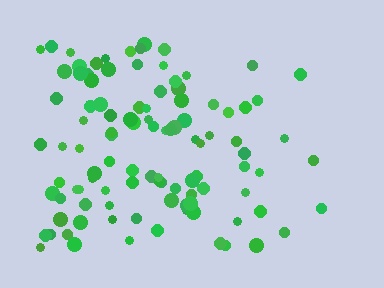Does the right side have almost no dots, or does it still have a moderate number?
Still a moderate number, just noticeably fewer than the left.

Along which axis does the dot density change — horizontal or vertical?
Horizontal.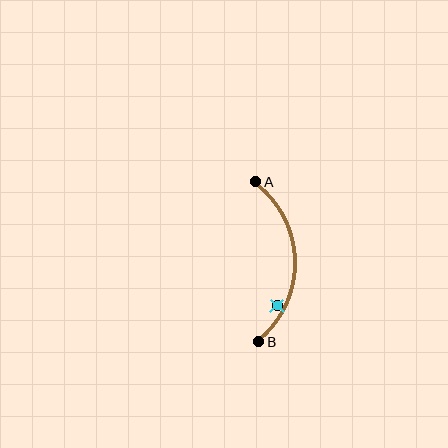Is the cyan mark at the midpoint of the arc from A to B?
No — the cyan mark does not lie on the arc at all. It sits slightly inside the curve.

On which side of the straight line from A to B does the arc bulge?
The arc bulges to the right of the straight line connecting A and B.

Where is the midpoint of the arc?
The arc midpoint is the point on the curve farthest from the straight line joining A and B. It sits to the right of that line.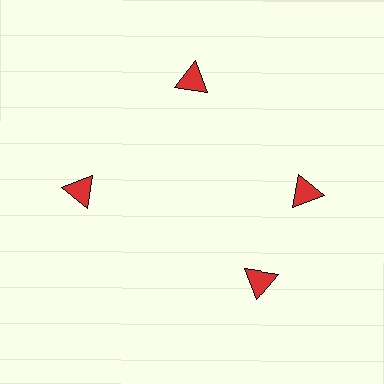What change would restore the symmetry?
The symmetry would be restored by rotating it back into even spacing with its neighbors so that all 4 triangles sit at equal angles and equal distance from the center.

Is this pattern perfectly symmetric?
No. The 4 red triangles are arranged in a ring, but one element near the 6 o'clock position is rotated out of alignment along the ring, breaking the 4-fold rotational symmetry.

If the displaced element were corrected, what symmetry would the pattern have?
It would have 4-fold rotational symmetry — the pattern would map onto itself every 90 degrees.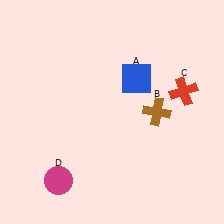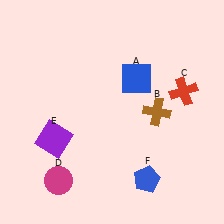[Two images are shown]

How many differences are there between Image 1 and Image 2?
There are 2 differences between the two images.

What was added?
A purple square (E), a blue pentagon (F) were added in Image 2.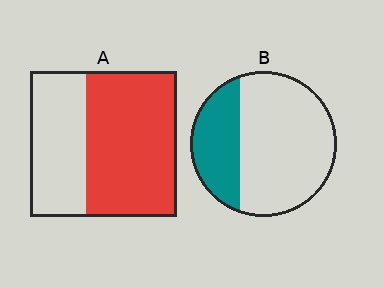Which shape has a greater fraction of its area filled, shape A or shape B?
Shape A.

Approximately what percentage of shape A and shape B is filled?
A is approximately 60% and B is approximately 30%.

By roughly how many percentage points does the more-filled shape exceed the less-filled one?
By roughly 30 percentage points (A over B).